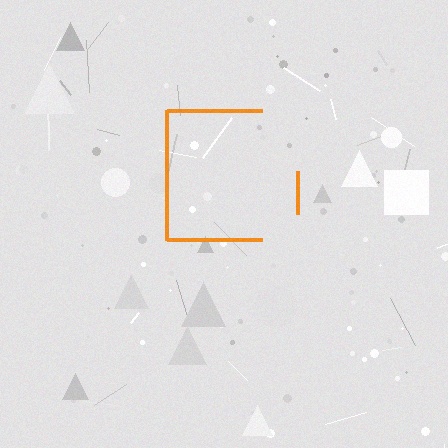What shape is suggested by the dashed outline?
The dashed outline suggests a square.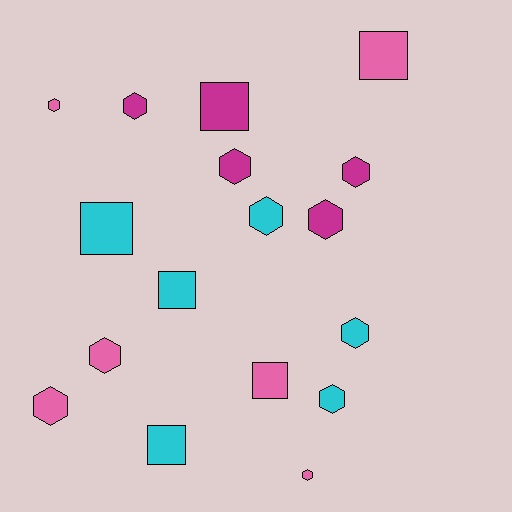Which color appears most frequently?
Pink, with 6 objects.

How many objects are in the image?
There are 17 objects.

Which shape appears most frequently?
Hexagon, with 11 objects.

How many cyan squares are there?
There are 3 cyan squares.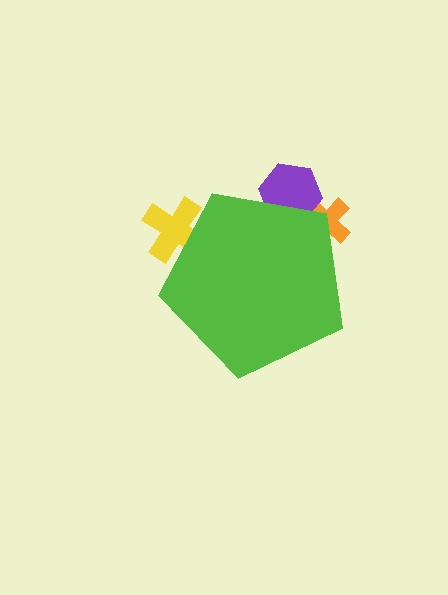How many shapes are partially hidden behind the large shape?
3 shapes are partially hidden.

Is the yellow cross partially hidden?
Yes, the yellow cross is partially hidden behind the lime pentagon.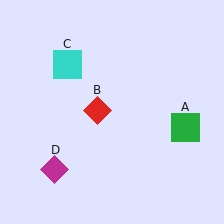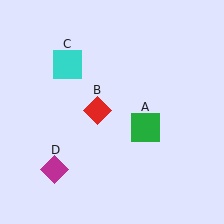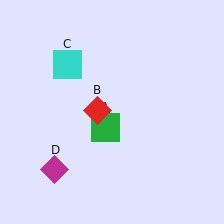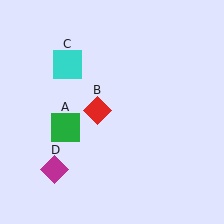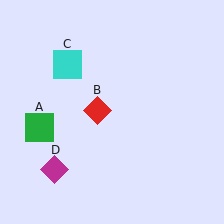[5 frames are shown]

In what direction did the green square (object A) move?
The green square (object A) moved left.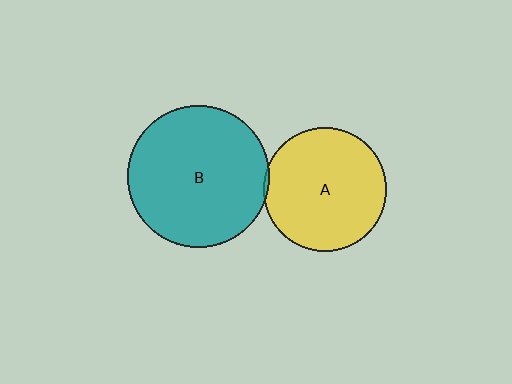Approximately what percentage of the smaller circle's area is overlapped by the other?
Approximately 5%.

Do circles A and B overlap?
Yes.